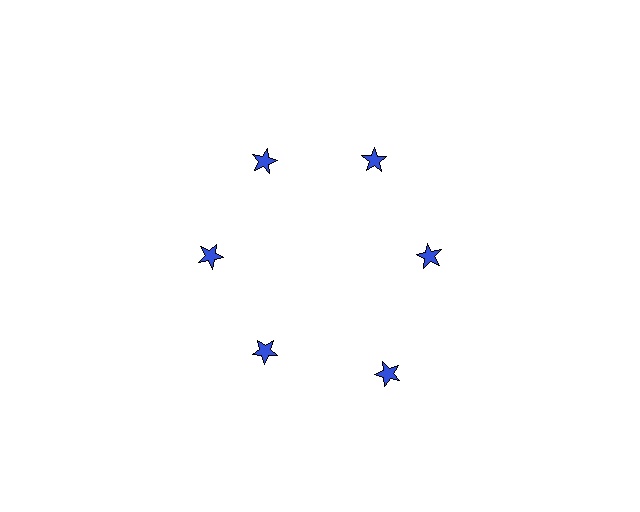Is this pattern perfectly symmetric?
No. The 6 blue stars are arranged in a ring, but one element near the 5 o'clock position is pushed outward from the center, breaking the 6-fold rotational symmetry.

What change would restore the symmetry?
The symmetry would be restored by moving it inward, back onto the ring so that all 6 stars sit at equal angles and equal distance from the center.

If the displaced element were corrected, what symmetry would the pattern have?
It would have 6-fold rotational symmetry — the pattern would map onto itself every 60 degrees.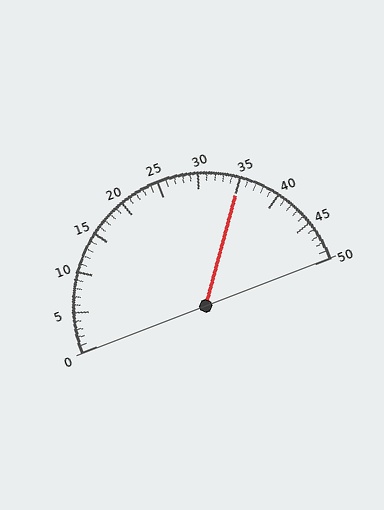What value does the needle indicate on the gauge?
The needle indicates approximately 35.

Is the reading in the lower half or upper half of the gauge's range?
The reading is in the upper half of the range (0 to 50).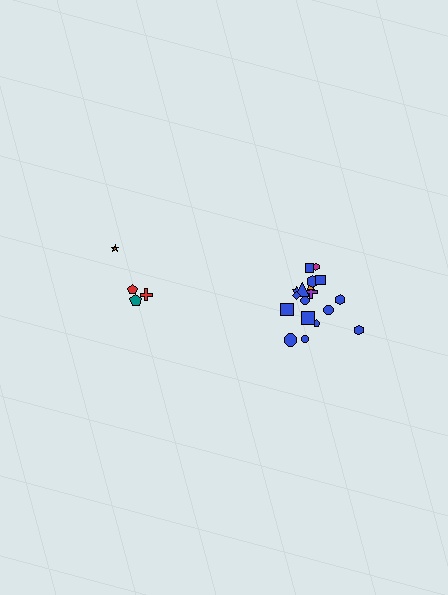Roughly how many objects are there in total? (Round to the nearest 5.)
Roughly 20 objects in total.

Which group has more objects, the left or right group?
The right group.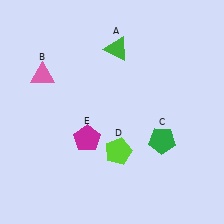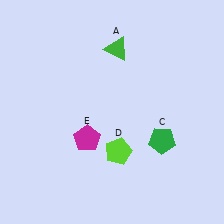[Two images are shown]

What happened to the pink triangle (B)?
The pink triangle (B) was removed in Image 2. It was in the top-left area of Image 1.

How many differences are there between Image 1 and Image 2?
There is 1 difference between the two images.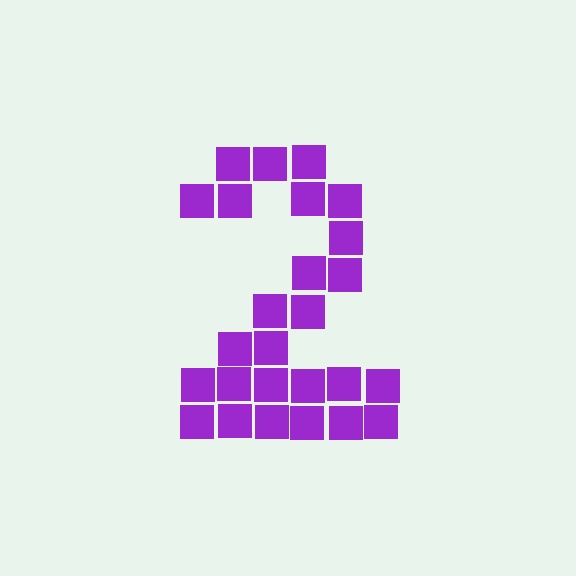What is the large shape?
The large shape is the digit 2.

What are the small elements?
The small elements are squares.